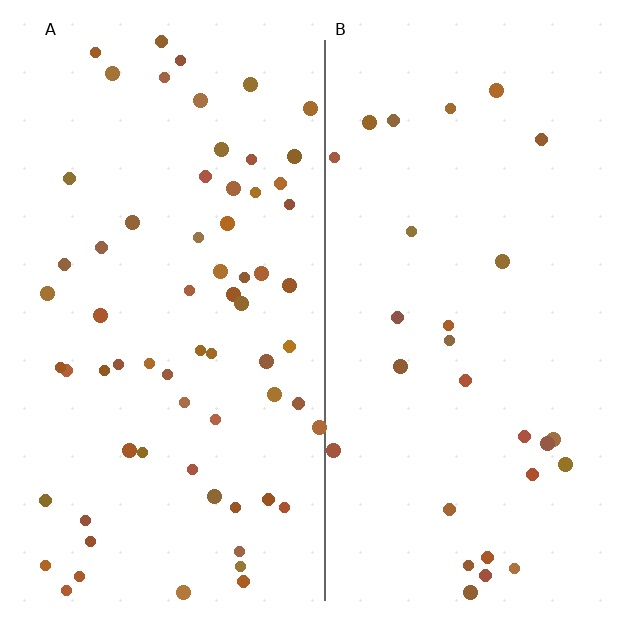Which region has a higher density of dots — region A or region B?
A (the left).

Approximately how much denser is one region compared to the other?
Approximately 2.4× — region A over region B.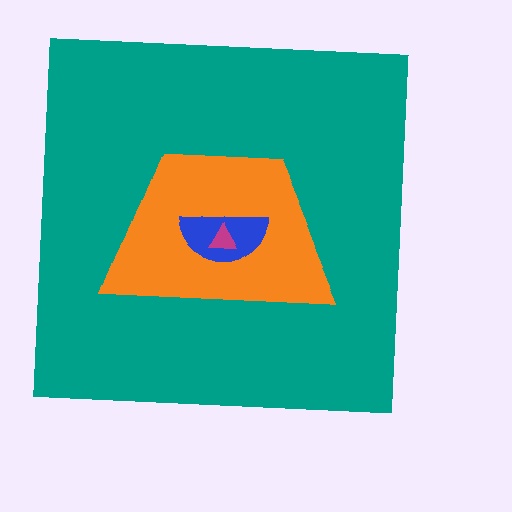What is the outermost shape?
The teal square.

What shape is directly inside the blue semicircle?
The magenta triangle.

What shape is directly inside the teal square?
The orange trapezoid.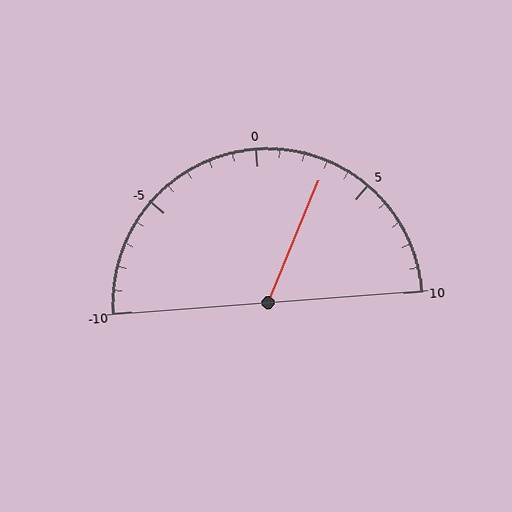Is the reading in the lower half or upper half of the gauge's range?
The reading is in the upper half of the range (-10 to 10).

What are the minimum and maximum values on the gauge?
The gauge ranges from -10 to 10.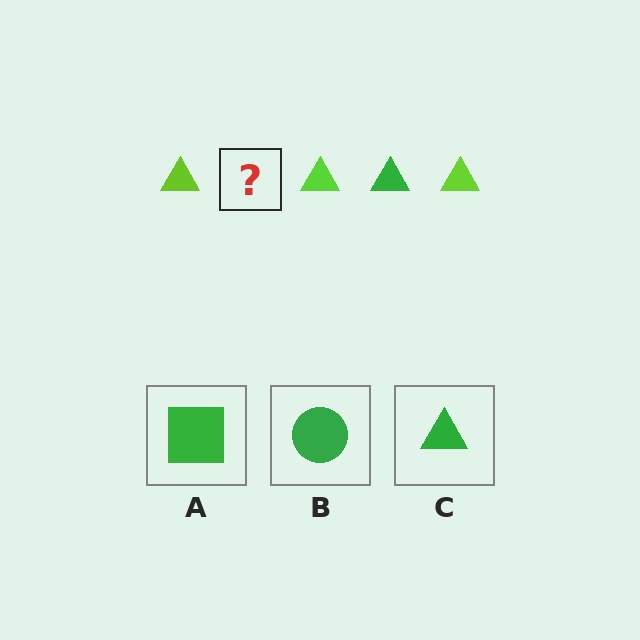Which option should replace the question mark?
Option C.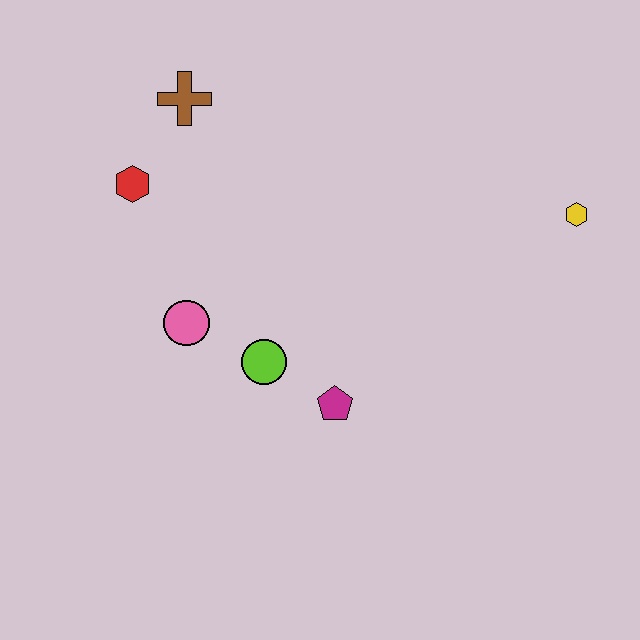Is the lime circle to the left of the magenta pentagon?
Yes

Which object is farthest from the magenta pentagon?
The brown cross is farthest from the magenta pentagon.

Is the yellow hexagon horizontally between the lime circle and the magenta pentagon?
No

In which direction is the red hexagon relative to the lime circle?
The red hexagon is above the lime circle.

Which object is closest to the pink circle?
The lime circle is closest to the pink circle.